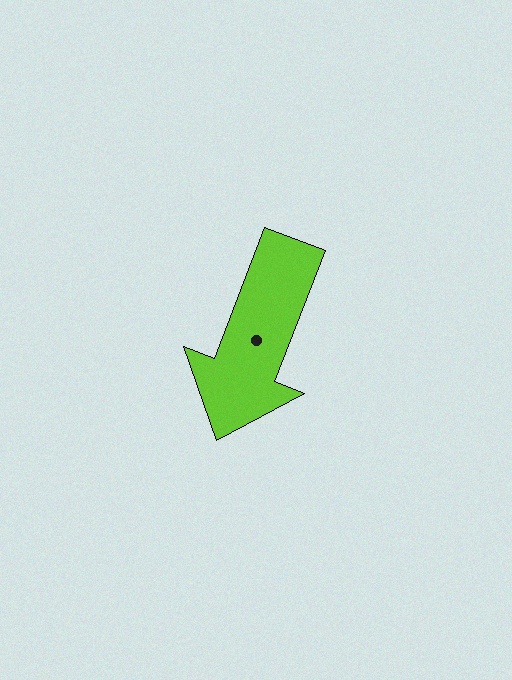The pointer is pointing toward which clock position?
Roughly 7 o'clock.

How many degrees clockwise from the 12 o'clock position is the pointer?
Approximately 201 degrees.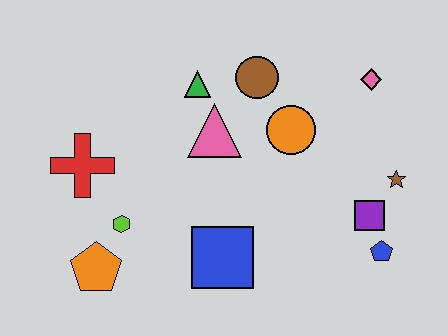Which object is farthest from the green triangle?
The blue pentagon is farthest from the green triangle.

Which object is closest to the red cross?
The lime hexagon is closest to the red cross.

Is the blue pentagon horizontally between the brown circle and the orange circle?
No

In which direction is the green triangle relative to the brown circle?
The green triangle is to the left of the brown circle.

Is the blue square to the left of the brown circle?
Yes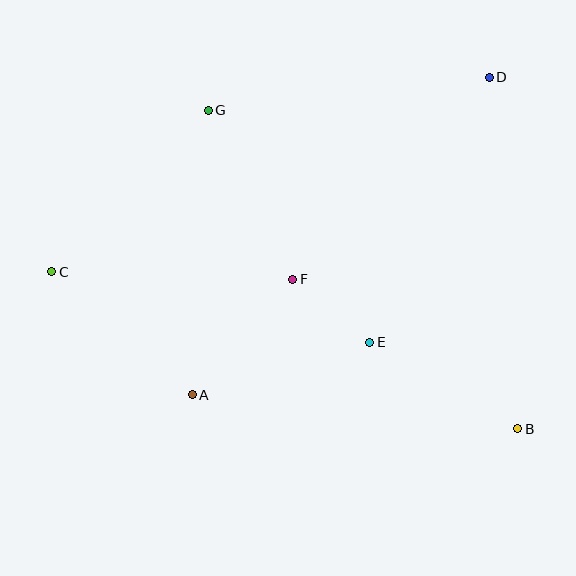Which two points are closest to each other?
Points E and F are closest to each other.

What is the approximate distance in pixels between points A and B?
The distance between A and B is approximately 327 pixels.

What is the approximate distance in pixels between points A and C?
The distance between A and C is approximately 186 pixels.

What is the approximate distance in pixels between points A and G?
The distance between A and G is approximately 285 pixels.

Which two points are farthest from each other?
Points B and C are farthest from each other.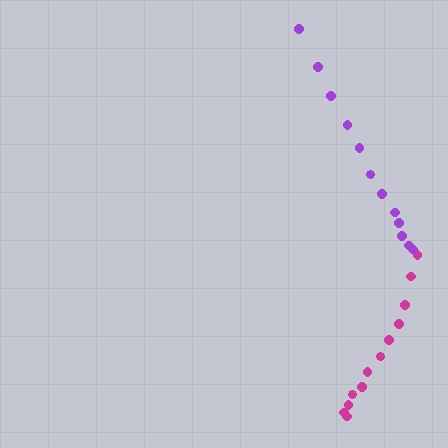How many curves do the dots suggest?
There are 2 distinct paths.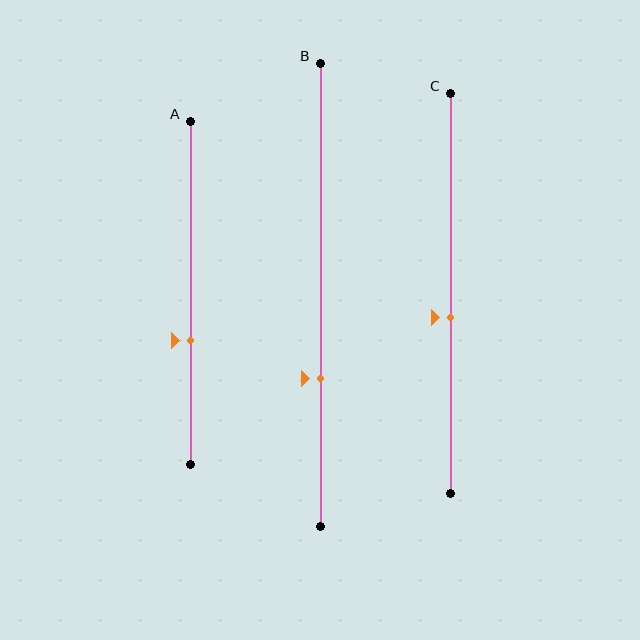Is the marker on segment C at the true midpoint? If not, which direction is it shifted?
No, the marker on segment C is shifted downward by about 6% of the segment length.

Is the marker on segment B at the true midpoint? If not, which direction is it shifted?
No, the marker on segment B is shifted downward by about 18% of the segment length.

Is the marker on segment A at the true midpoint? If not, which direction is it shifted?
No, the marker on segment A is shifted downward by about 14% of the segment length.